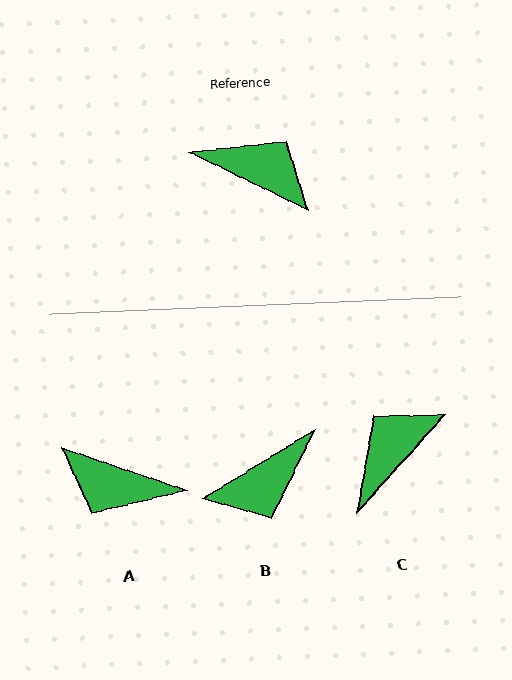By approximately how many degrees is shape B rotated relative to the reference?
Approximately 122 degrees clockwise.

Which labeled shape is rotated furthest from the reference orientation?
A, about 173 degrees away.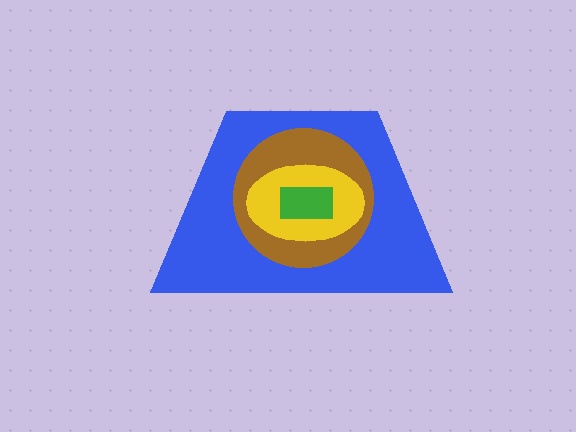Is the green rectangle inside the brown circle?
Yes.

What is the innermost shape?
The green rectangle.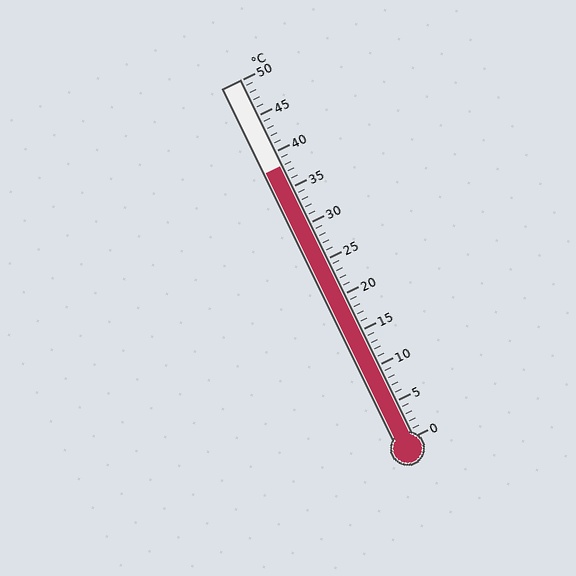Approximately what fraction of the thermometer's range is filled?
The thermometer is filled to approximately 75% of its range.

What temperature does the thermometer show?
The thermometer shows approximately 38°C.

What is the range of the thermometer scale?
The thermometer scale ranges from 0°C to 50°C.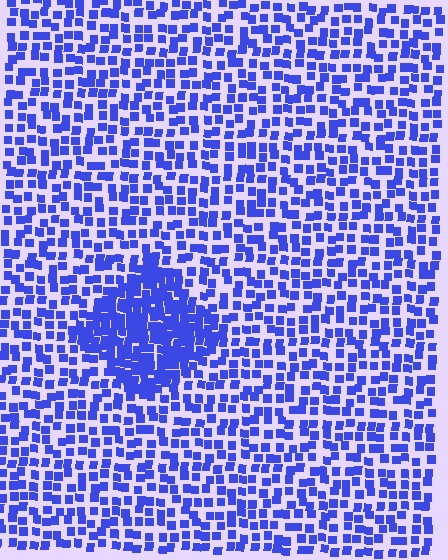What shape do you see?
I see a diamond.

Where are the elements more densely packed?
The elements are more densely packed inside the diamond boundary.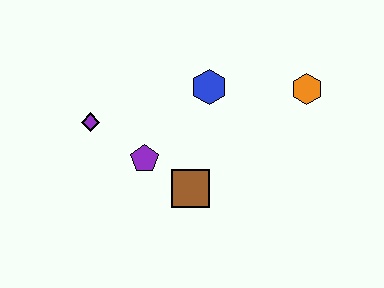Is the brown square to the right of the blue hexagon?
No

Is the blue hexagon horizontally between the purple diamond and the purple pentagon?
No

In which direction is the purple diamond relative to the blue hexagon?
The purple diamond is to the left of the blue hexagon.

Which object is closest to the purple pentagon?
The brown square is closest to the purple pentagon.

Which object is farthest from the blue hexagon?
The purple diamond is farthest from the blue hexagon.